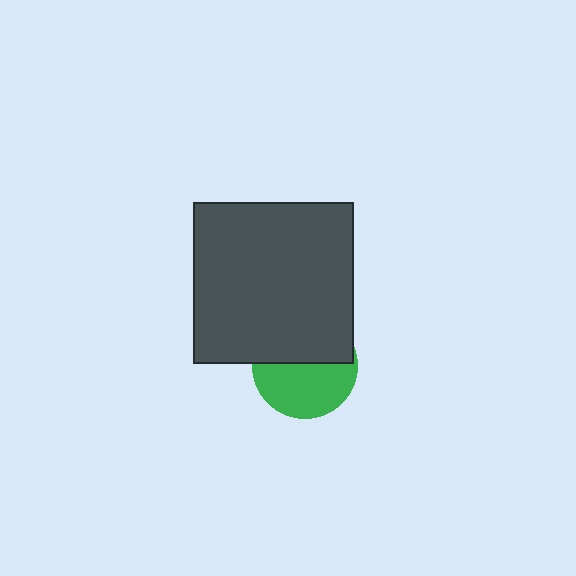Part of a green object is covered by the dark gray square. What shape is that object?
It is a circle.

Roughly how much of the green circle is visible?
About half of it is visible (roughly 54%).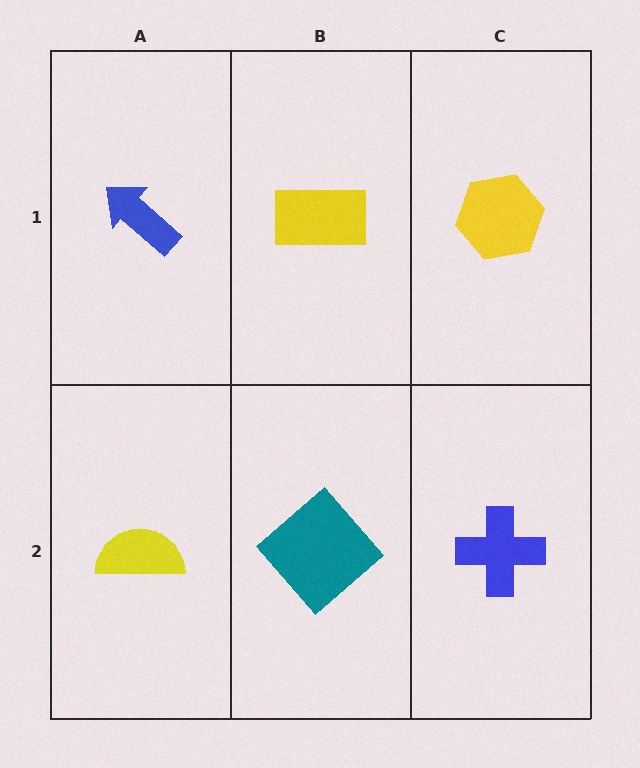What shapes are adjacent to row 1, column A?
A yellow semicircle (row 2, column A), a yellow rectangle (row 1, column B).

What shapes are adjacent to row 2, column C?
A yellow hexagon (row 1, column C), a teal diamond (row 2, column B).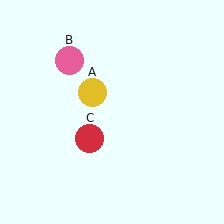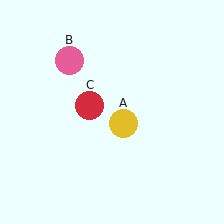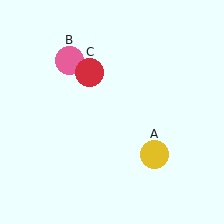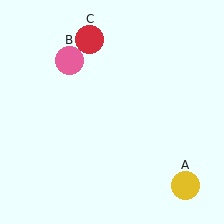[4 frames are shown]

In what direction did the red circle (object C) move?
The red circle (object C) moved up.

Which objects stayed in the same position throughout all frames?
Pink circle (object B) remained stationary.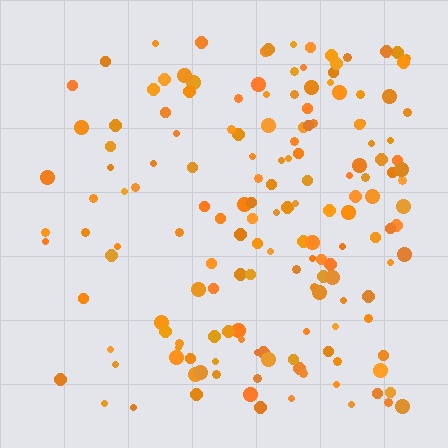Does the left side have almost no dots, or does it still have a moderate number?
Still a moderate number, just noticeably fewer than the right.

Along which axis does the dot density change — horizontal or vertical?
Horizontal.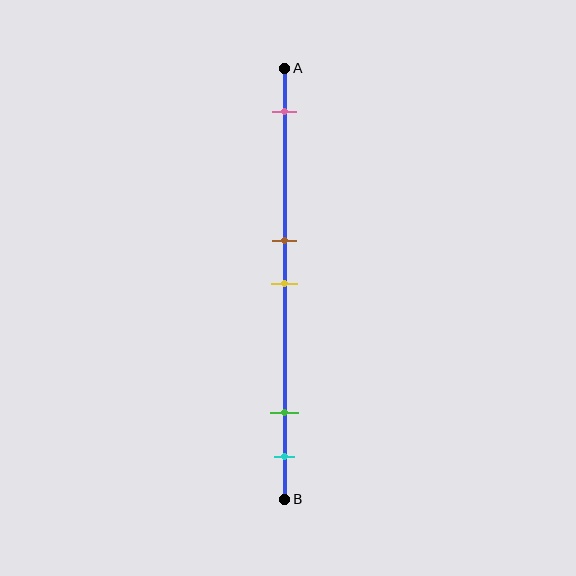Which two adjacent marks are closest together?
The brown and yellow marks are the closest adjacent pair.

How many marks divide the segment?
There are 5 marks dividing the segment.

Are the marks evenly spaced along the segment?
No, the marks are not evenly spaced.